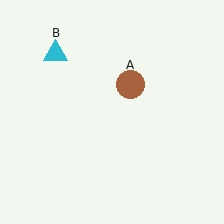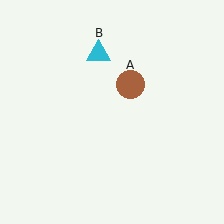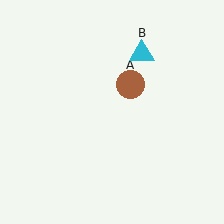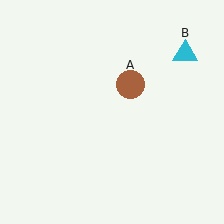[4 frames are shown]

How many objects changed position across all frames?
1 object changed position: cyan triangle (object B).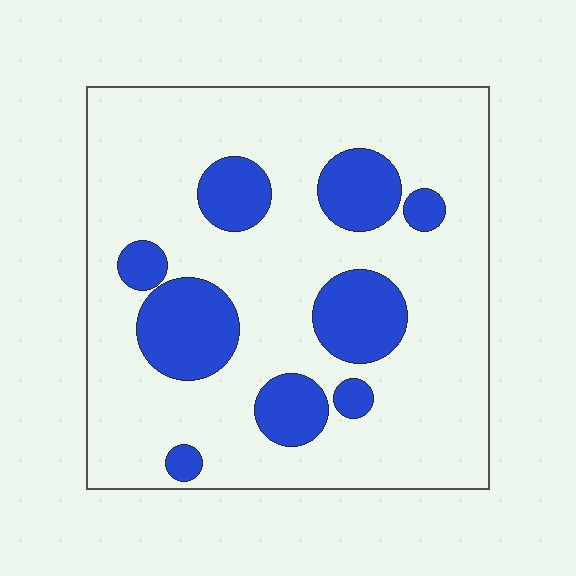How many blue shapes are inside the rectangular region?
9.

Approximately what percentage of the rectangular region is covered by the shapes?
Approximately 20%.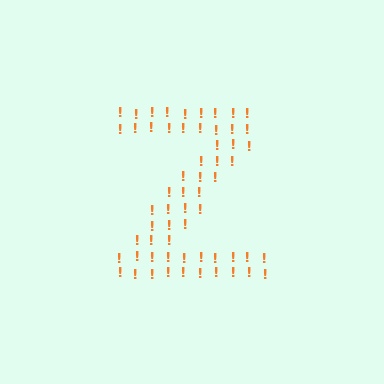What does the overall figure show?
The overall figure shows the letter Z.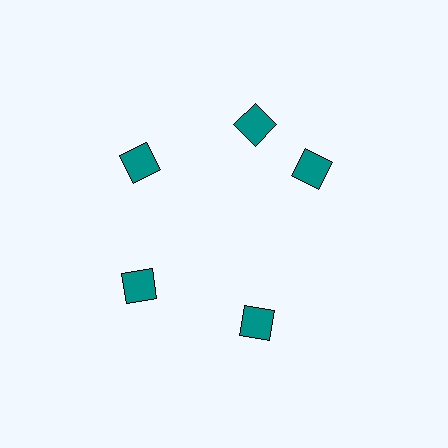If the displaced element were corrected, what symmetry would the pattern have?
It would have 5-fold rotational symmetry — the pattern would map onto itself every 72 degrees.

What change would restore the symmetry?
The symmetry would be restored by rotating it back into even spacing with its neighbors so that all 5 diamonds sit at equal angles and equal distance from the center.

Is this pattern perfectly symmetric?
No. The 5 teal diamonds are arranged in a ring, but one element near the 3 o'clock position is rotated out of alignment along the ring, breaking the 5-fold rotational symmetry.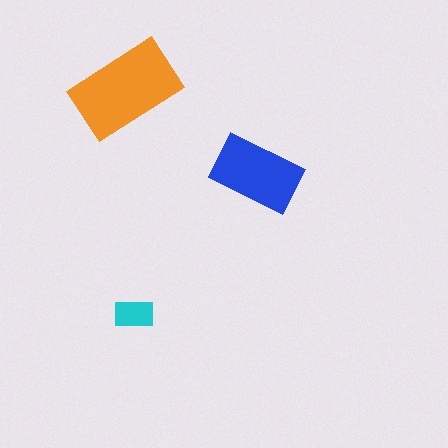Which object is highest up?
The orange rectangle is topmost.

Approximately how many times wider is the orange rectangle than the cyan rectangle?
About 2.5 times wider.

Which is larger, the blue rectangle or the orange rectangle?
The orange one.